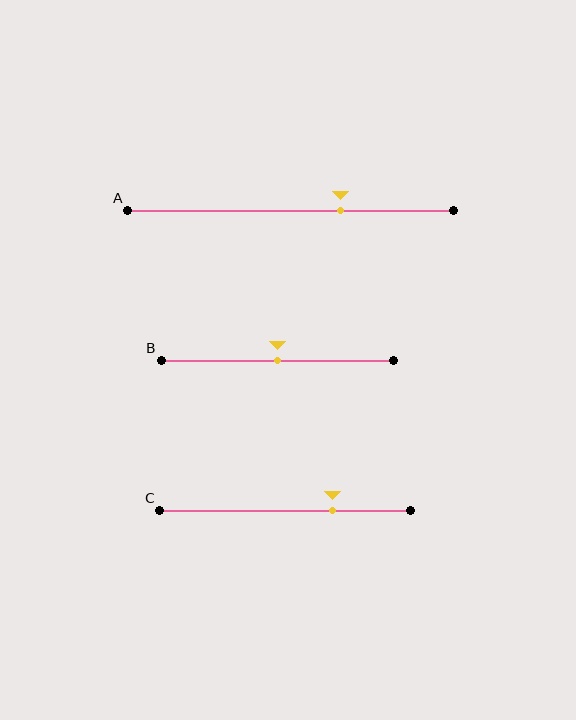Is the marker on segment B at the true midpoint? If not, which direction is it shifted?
Yes, the marker on segment B is at the true midpoint.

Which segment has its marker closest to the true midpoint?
Segment B has its marker closest to the true midpoint.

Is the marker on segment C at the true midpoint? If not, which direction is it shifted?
No, the marker on segment C is shifted to the right by about 19% of the segment length.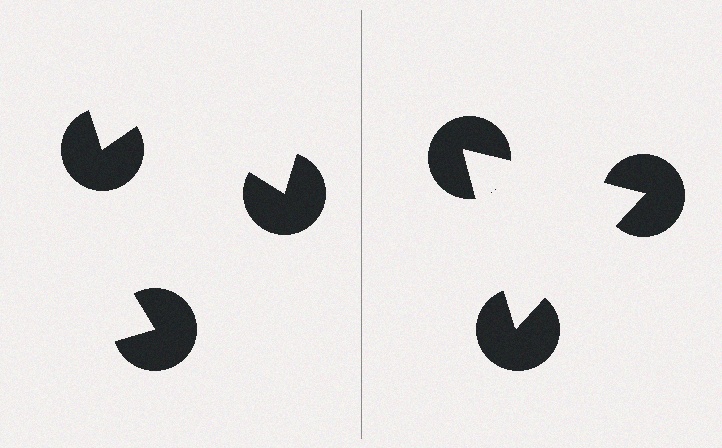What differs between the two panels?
The pac-man discs are positioned identically on both sides; only the wedge orientations differ. On the right they align to a triangle; on the left they are misaligned.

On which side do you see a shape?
An illusory triangle appears on the right side. On the left side the wedge cuts are rotated, so no coherent shape forms.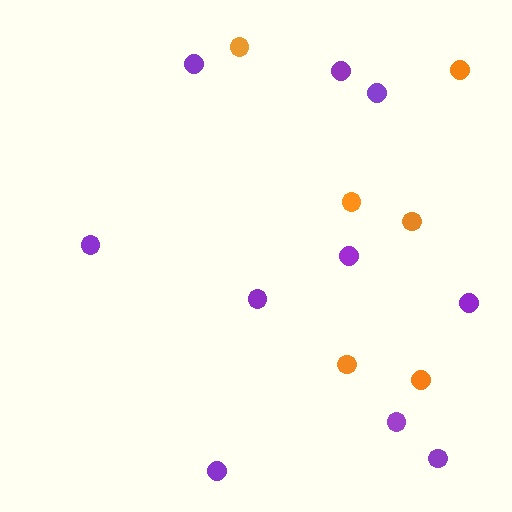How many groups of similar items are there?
There are 2 groups: one group of purple circles (10) and one group of orange circles (6).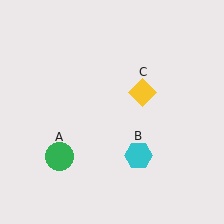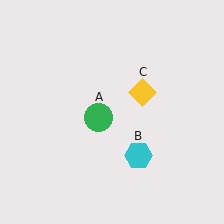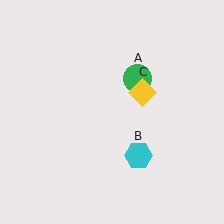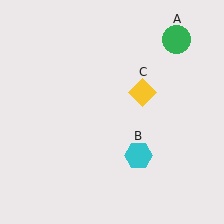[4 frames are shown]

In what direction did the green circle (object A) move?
The green circle (object A) moved up and to the right.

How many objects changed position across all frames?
1 object changed position: green circle (object A).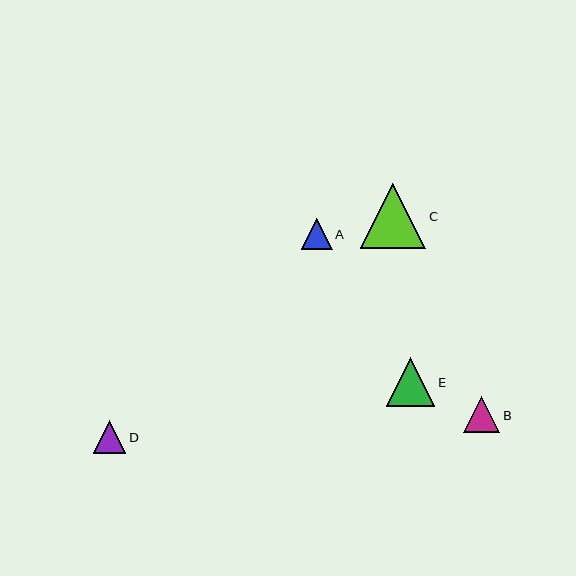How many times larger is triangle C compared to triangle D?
Triangle C is approximately 2.0 times the size of triangle D.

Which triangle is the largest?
Triangle C is the largest with a size of approximately 65 pixels.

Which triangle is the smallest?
Triangle A is the smallest with a size of approximately 31 pixels.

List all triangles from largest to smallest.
From largest to smallest: C, E, B, D, A.